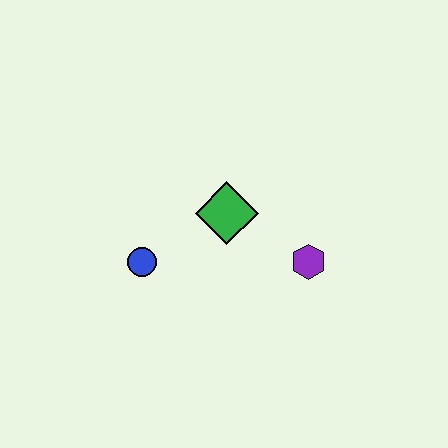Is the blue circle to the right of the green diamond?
No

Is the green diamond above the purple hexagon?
Yes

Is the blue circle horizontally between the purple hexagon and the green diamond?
No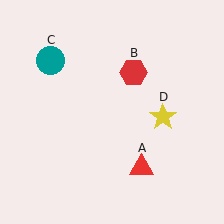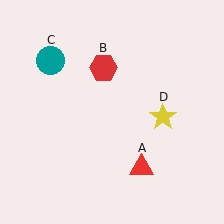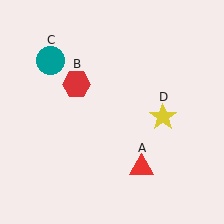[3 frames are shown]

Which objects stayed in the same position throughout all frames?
Red triangle (object A) and teal circle (object C) and yellow star (object D) remained stationary.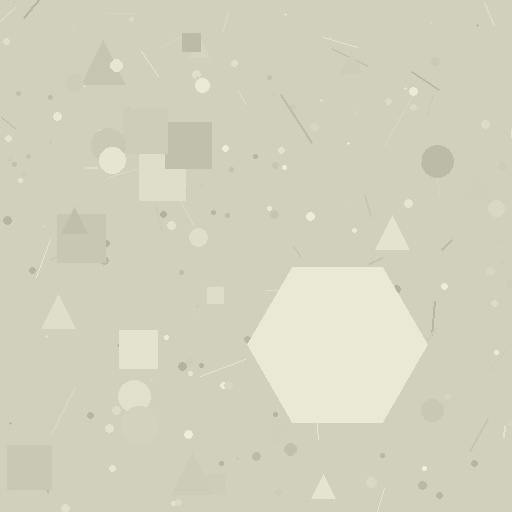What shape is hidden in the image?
A hexagon is hidden in the image.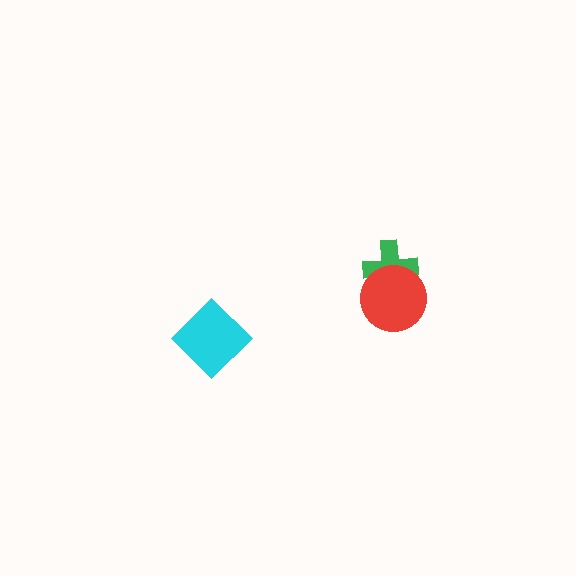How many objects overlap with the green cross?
1 object overlaps with the green cross.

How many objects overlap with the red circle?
1 object overlaps with the red circle.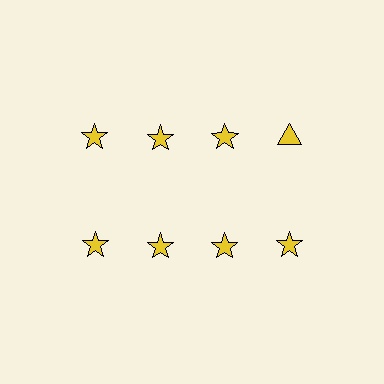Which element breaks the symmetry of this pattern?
The yellow triangle in the top row, second from right column breaks the symmetry. All other shapes are yellow stars.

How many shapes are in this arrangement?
There are 8 shapes arranged in a grid pattern.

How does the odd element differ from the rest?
It has a different shape: triangle instead of star.